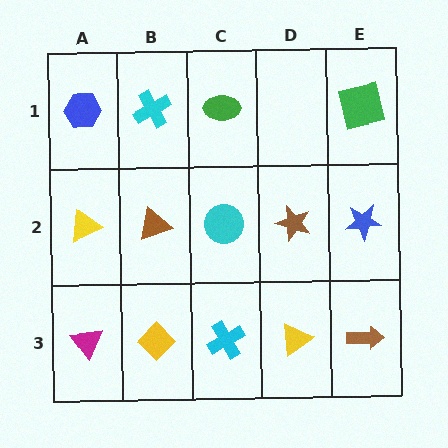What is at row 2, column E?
A blue star.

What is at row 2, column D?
A brown star.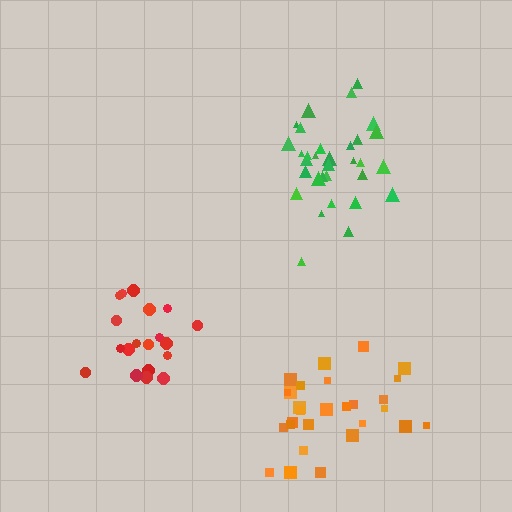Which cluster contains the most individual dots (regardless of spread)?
Green (32).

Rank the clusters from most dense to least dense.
green, red, orange.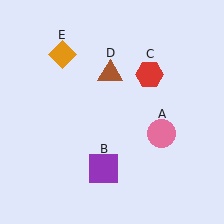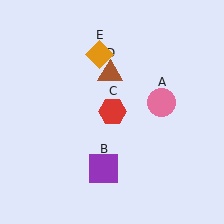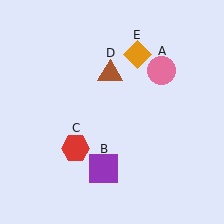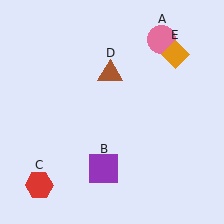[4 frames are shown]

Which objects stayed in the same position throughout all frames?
Purple square (object B) and brown triangle (object D) remained stationary.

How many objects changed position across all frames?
3 objects changed position: pink circle (object A), red hexagon (object C), orange diamond (object E).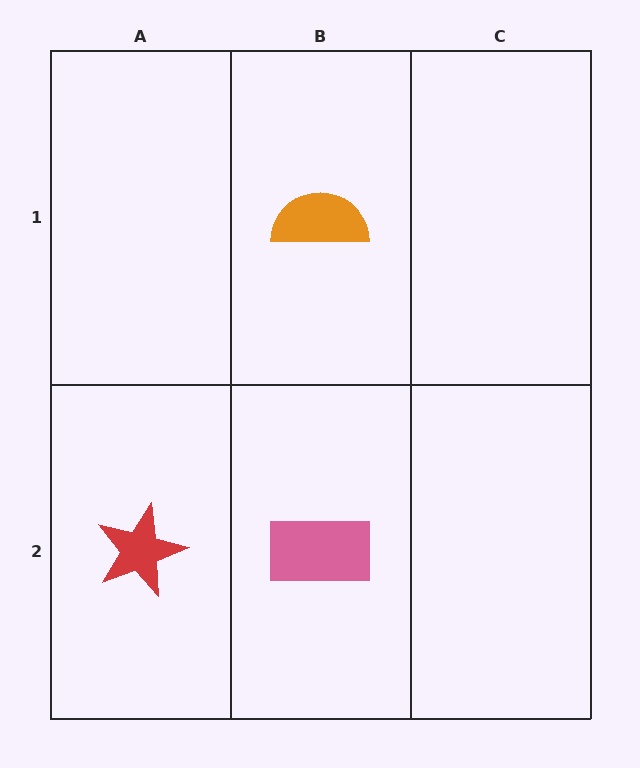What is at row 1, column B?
An orange semicircle.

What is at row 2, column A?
A red star.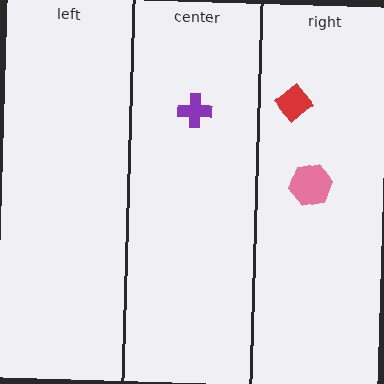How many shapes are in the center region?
1.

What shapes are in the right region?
The red diamond, the pink hexagon.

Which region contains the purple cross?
The center region.